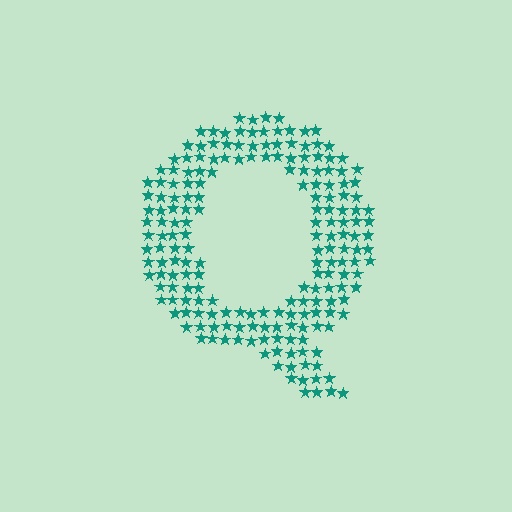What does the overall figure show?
The overall figure shows the letter Q.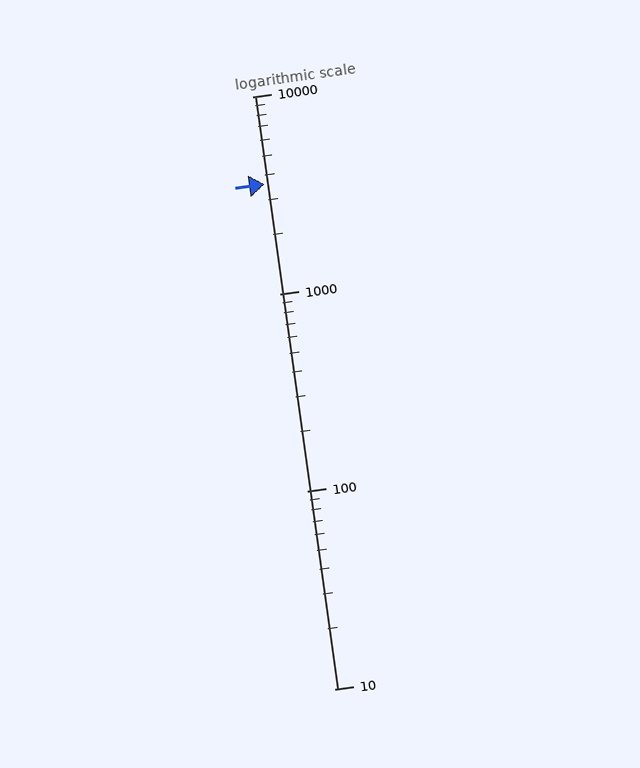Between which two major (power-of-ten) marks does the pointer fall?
The pointer is between 1000 and 10000.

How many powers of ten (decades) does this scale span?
The scale spans 3 decades, from 10 to 10000.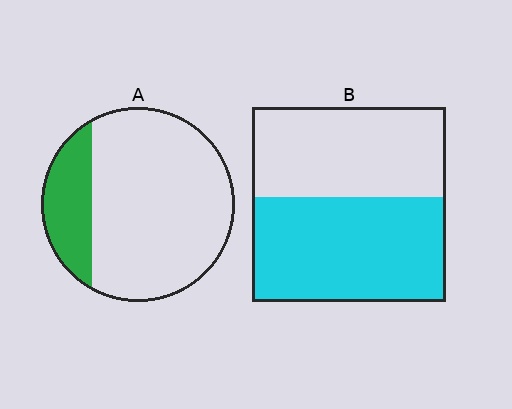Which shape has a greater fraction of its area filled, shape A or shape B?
Shape B.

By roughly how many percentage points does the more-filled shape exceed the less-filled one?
By roughly 35 percentage points (B over A).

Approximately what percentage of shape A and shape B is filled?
A is approximately 20% and B is approximately 55%.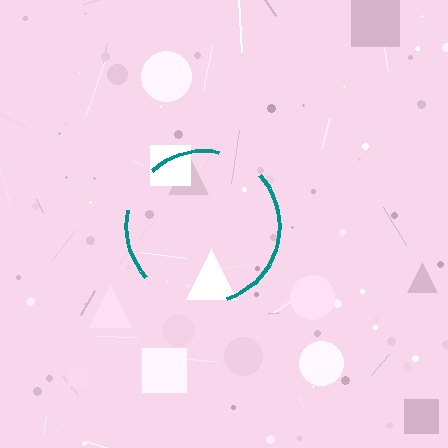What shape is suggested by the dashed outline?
The dashed outline suggests a circle.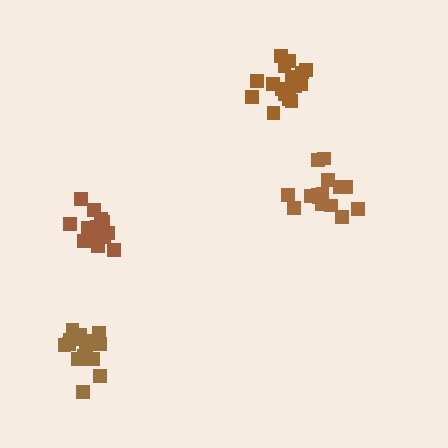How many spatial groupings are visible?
There are 4 spatial groupings.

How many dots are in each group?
Group 1: 15 dots, Group 2: 16 dots, Group 3: 18 dots, Group 4: 16 dots (65 total).